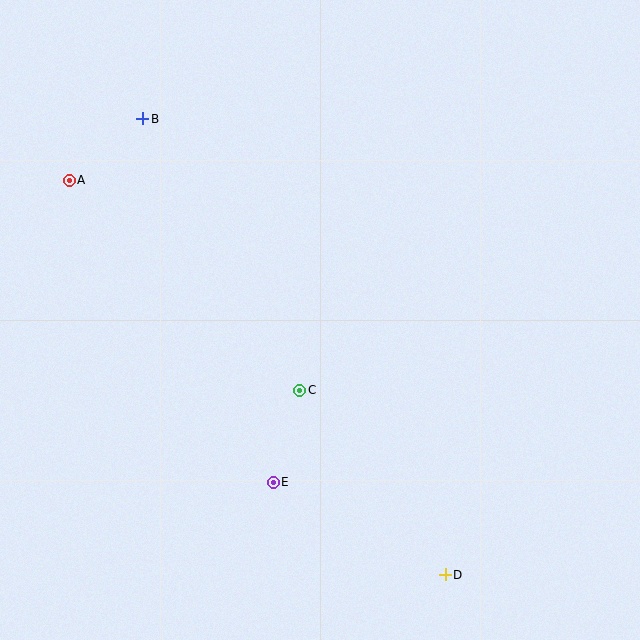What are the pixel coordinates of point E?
Point E is at (273, 482).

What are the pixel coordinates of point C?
Point C is at (300, 390).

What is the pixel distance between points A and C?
The distance between A and C is 312 pixels.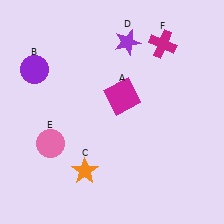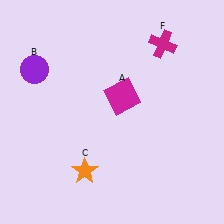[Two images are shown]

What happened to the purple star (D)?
The purple star (D) was removed in Image 2. It was in the top-right area of Image 1.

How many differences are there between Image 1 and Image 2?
There are 2 differences between the two images.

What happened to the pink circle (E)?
The pink circle (E) was removed in Image 2. It was in the bottom-left area of Image 1.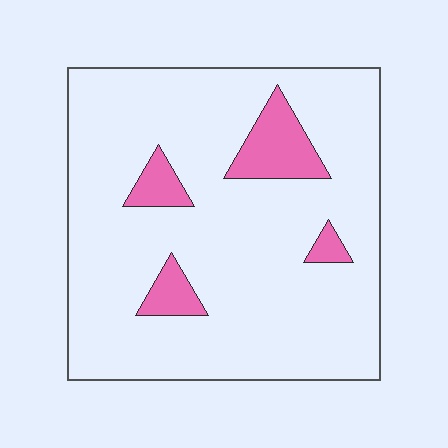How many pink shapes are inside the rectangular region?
4.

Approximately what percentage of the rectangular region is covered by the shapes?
Approximately 10%.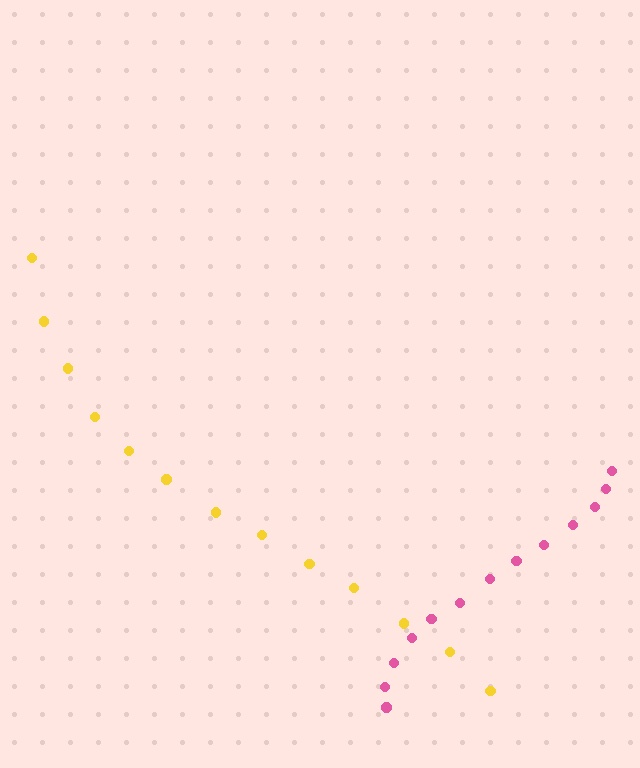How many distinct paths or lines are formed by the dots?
There are 2 distinct paths.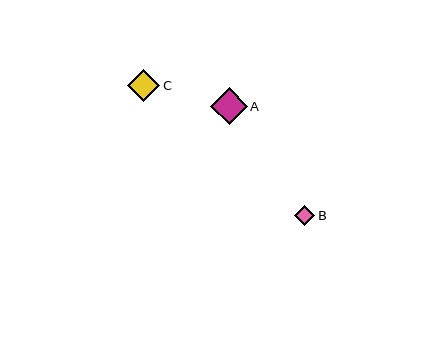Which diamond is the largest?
Diamond A is the largest with a size of approximately 36 pixels.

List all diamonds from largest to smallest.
From largest to smallest: A, C, B.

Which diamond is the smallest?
Diamond B is the smallest with a size of approximately 20 pixels.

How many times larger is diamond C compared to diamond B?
Diamond C is approximately 1.6 times the size of diamond B.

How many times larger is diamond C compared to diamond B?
Diamond C is approximately 1.6 times the size of diamond B.